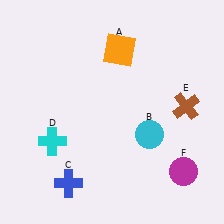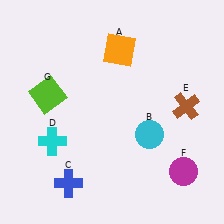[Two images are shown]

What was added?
A lime square (G) was added in Image 2.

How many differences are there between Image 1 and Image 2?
There is 1 difference between the two images.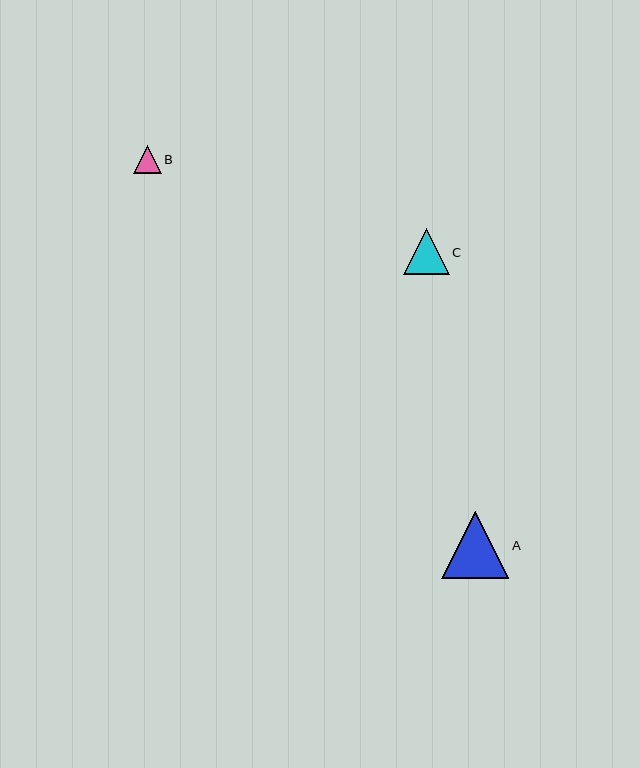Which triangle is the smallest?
Triangle B is the smallest with a size of approximately 28 pixels.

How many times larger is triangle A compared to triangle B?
Triangle A is approximately 2.4 times the size of triangle B.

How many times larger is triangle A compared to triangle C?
Triangle A is approximately 1.5 times the size of triangle C.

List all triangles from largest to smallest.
From largest to smallest: A, C, B.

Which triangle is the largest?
Triangle A is the largest with a size of approximately 67 pixels.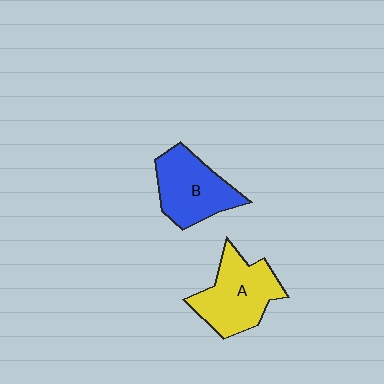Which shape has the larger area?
Shape A (yellow).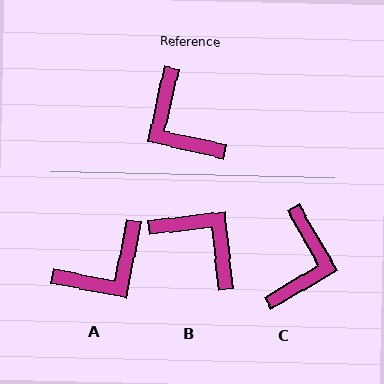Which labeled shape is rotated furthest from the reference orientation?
B, about 161 degrees away.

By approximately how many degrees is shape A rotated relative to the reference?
Approximately 92 degrees counter-clockwise.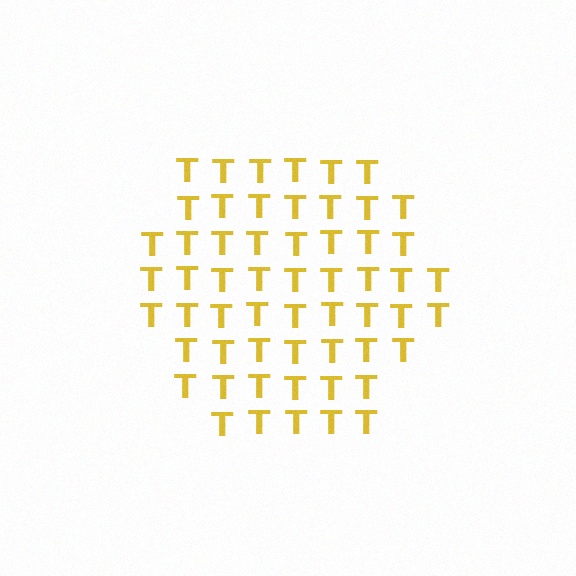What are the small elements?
The small elements are letter T's.